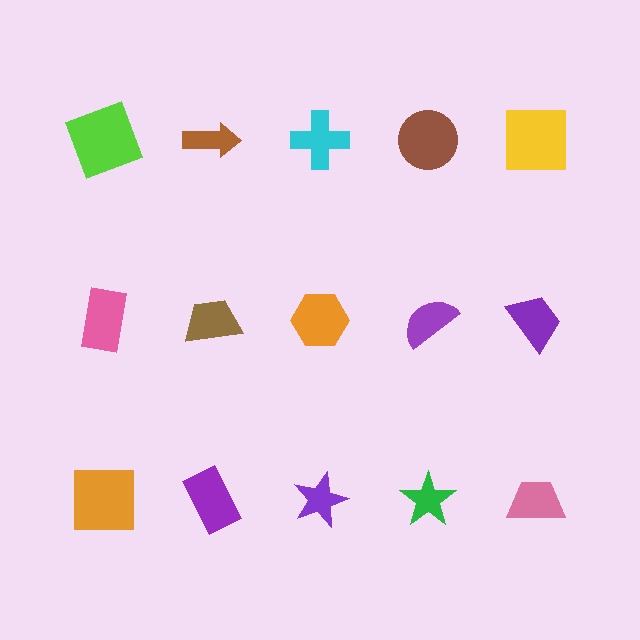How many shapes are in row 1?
5 shapes.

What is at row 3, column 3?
A purple star.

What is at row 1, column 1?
A lime square.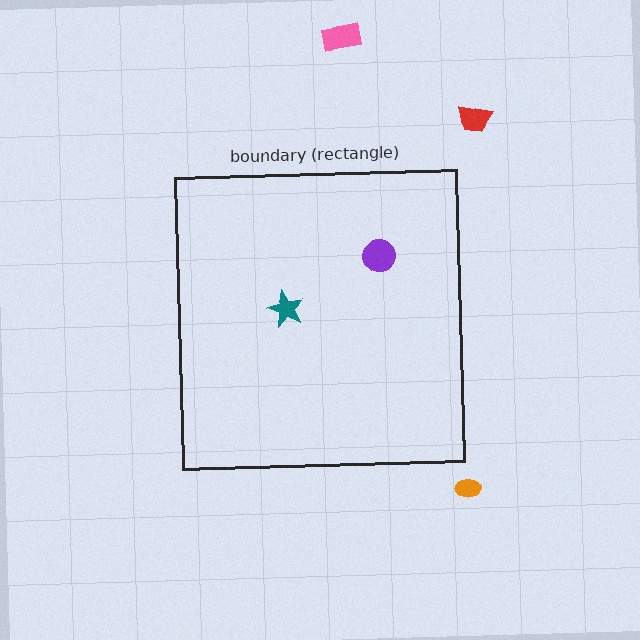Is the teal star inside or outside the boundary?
Inside.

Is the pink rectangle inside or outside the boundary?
Outside.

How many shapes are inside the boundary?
2 inside, 3 outside.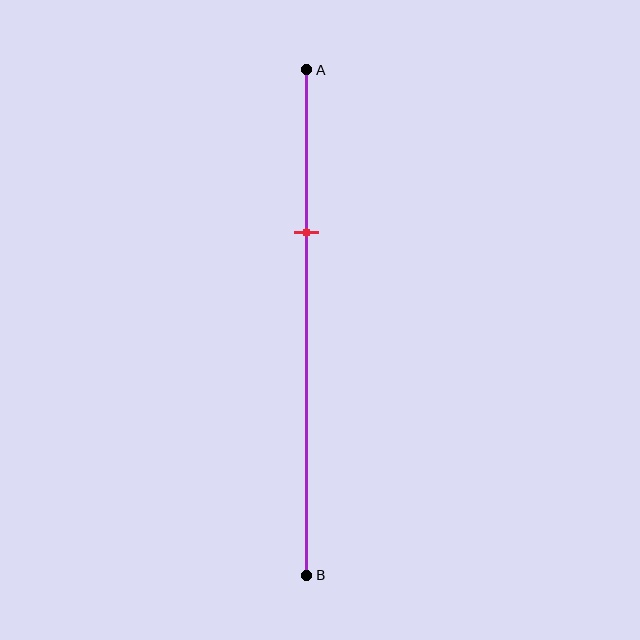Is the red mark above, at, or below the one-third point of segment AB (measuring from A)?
The red mark is approximately at the one-third point of segment AB.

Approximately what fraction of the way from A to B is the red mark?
The red mark is approximately 30% of the way from A to B.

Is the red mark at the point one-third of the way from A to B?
Yes, the mark is approximately at the one-third point.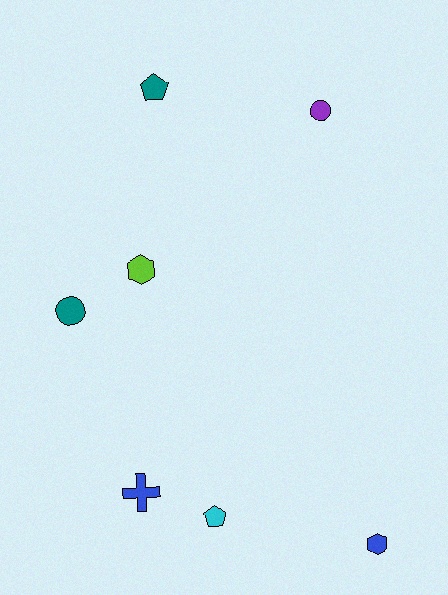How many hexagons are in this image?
There are 2 hexagons.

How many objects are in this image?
There are 7 objects.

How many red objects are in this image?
There are no red objects.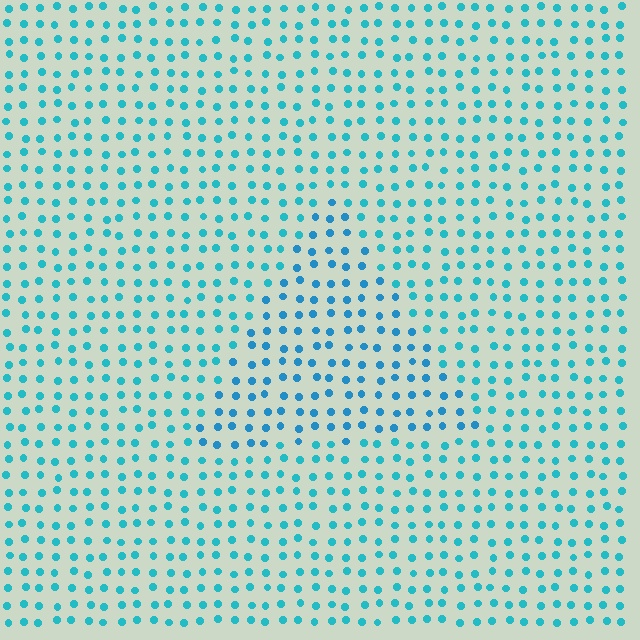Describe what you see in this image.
The image is filled with small cyan elements in a uniform arrangement. A triangle-shaped region is visible where the elements are tinted to a slightly different hue, forming a subtle color boundary.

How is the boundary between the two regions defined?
The boundary is defined purely by a slight shift in hue (about 17 degrees). Spacing, size, and orientation are identical on both sides.